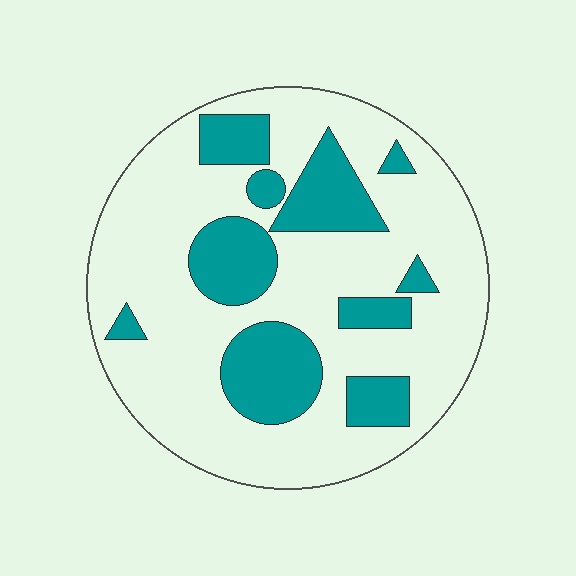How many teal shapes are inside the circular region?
10.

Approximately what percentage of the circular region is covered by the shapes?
Approximately 25%.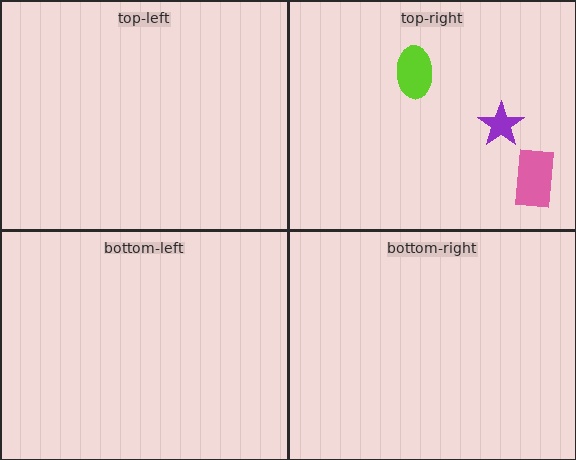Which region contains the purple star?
The top-right region.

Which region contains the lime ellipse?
The top-right region.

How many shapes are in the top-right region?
3.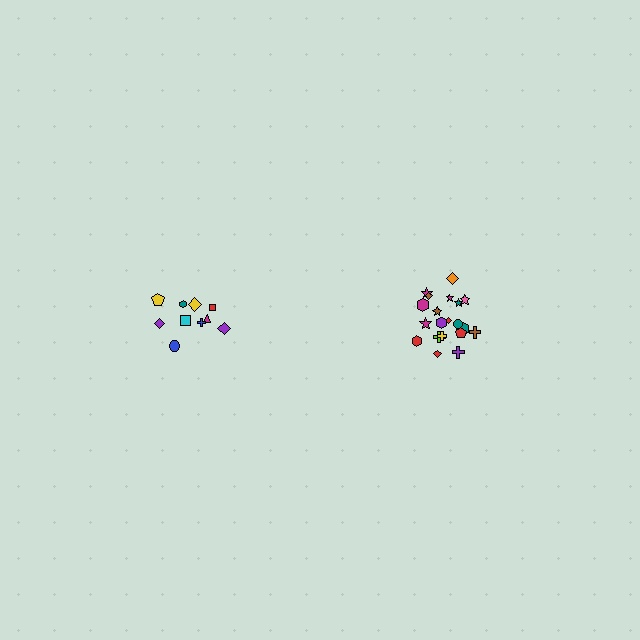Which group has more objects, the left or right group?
The right group.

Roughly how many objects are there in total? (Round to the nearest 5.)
Roughly 30 objects in total.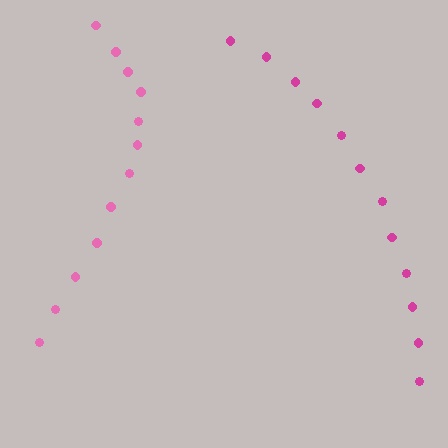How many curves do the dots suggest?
There are 2 distinct paths.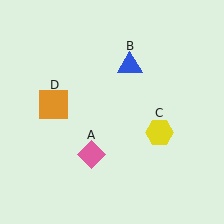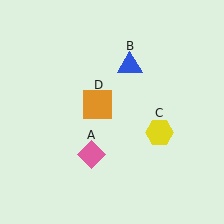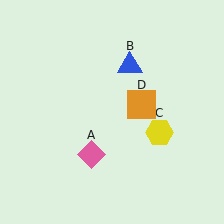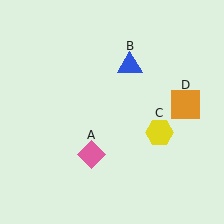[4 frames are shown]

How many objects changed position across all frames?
1 object changed position: orange square (object D).